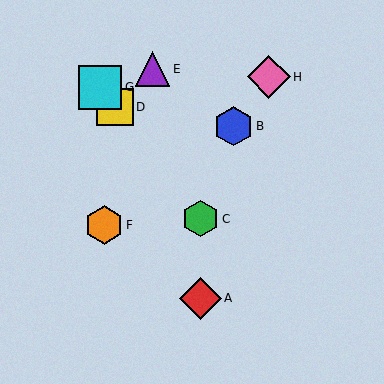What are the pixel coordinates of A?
Object A is at (201, 298).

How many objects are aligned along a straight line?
3 objects (C, D, G) are aligned along a straight line.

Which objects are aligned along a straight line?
Objects C, D, G are aligned along a straight line.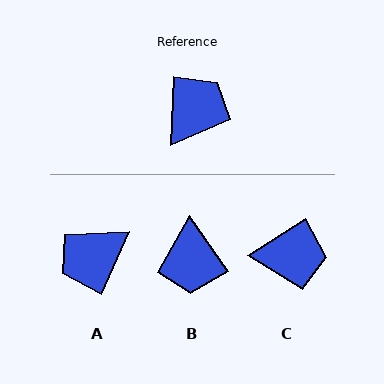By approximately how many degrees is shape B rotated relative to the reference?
Approximately 142 degrees clockwise.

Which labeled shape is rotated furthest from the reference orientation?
A, about 159 degrees away.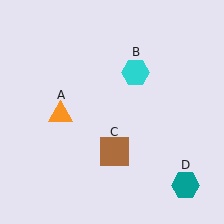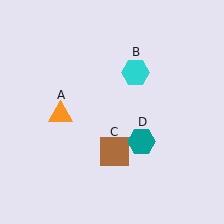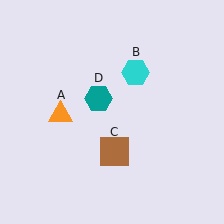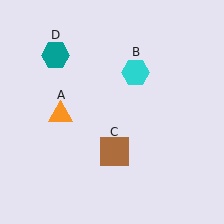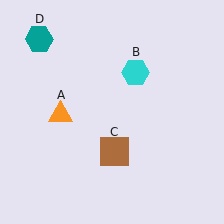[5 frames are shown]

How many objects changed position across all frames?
1 object changed position: teal hexagon (object D).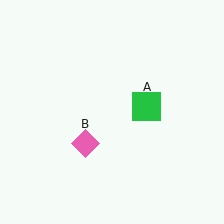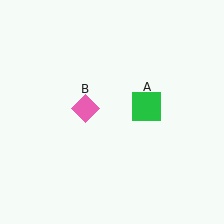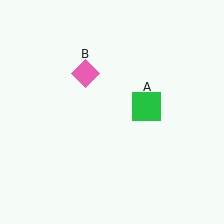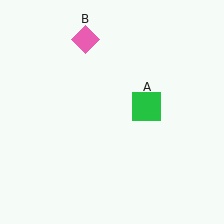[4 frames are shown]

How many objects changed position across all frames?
1 object changed position: pink diamond (object B).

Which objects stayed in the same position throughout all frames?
Green square (object A) remained stationary.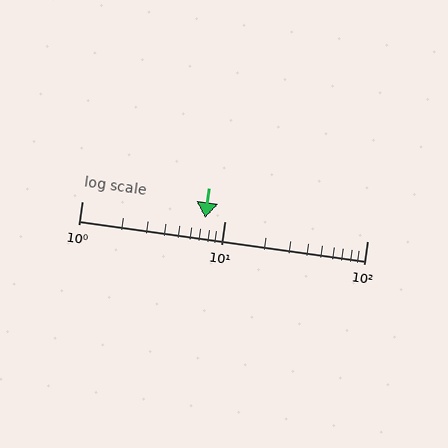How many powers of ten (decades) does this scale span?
The scale spans 2 decades, from 1 to 100.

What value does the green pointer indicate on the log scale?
The pointer indicates approximately 7.3.